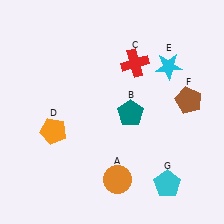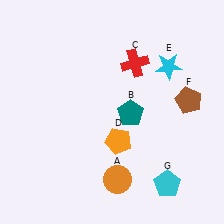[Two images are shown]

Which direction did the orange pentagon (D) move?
The orange pentagon (D) moved right.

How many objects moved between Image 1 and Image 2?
1 object moved between the two images.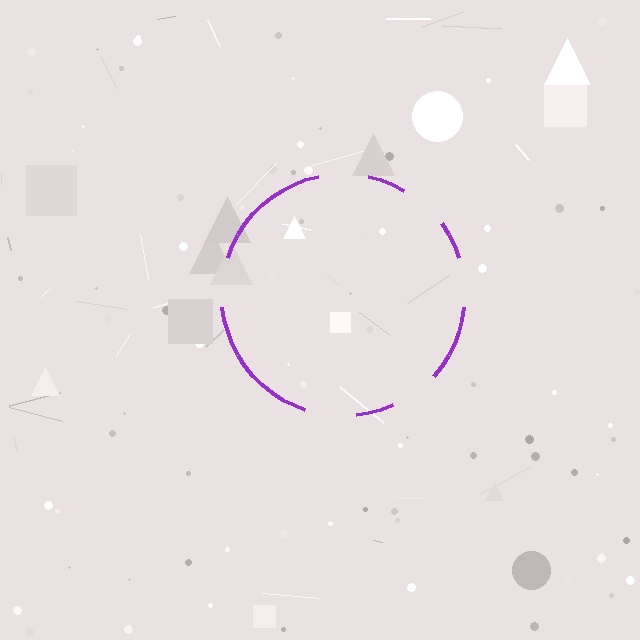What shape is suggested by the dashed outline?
The dashed outline suggests a circle.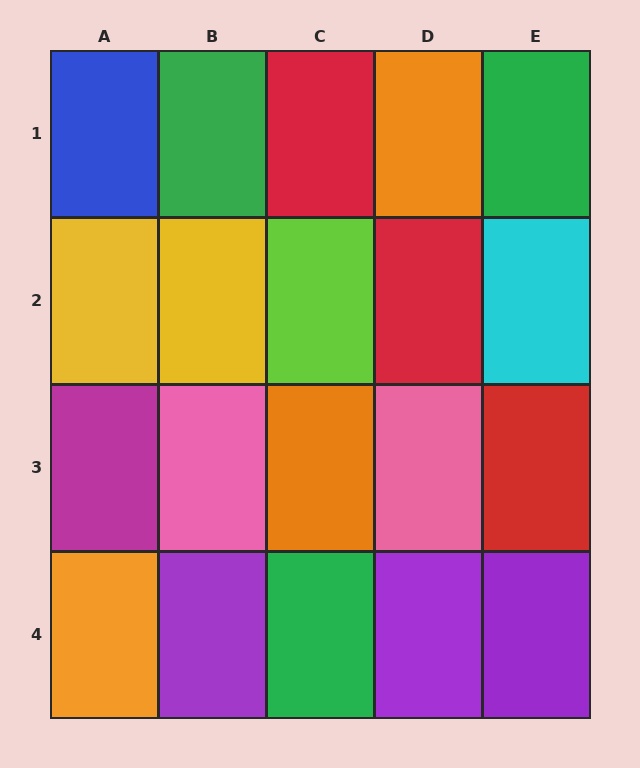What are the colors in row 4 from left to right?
Orange, purple, green, purple, purple.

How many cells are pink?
2 cells are pink.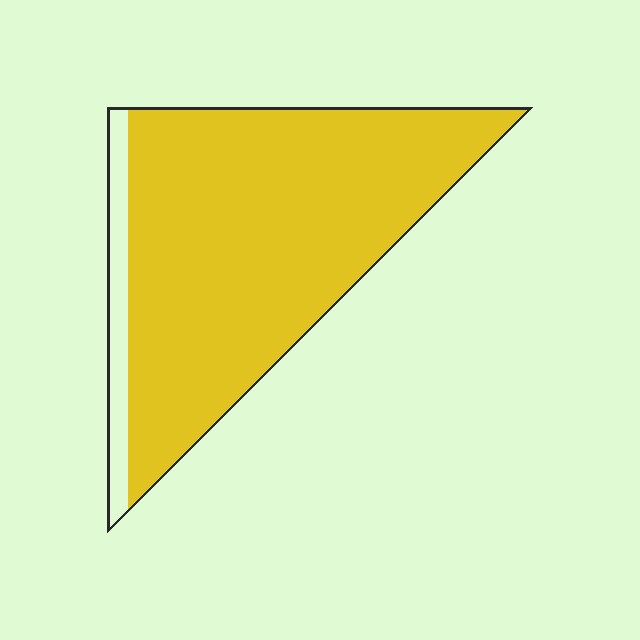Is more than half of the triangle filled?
Yes.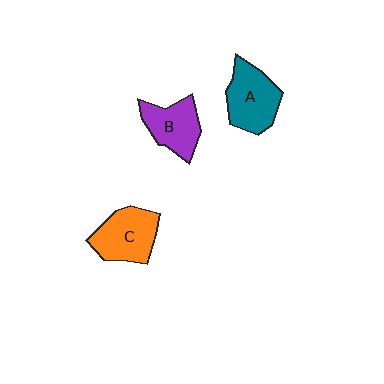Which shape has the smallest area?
Shape B (purple).